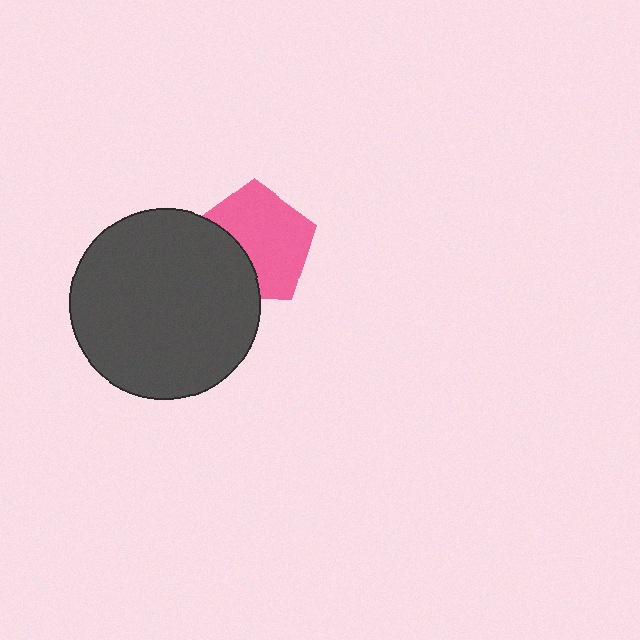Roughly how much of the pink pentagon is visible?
Most of it is visible (roughly 67%).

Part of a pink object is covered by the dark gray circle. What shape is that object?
It is a pentagon.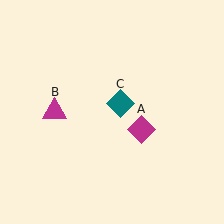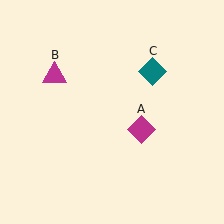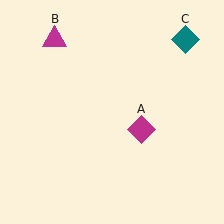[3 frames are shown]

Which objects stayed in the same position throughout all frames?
Magenta diamond (object A) remained stationary.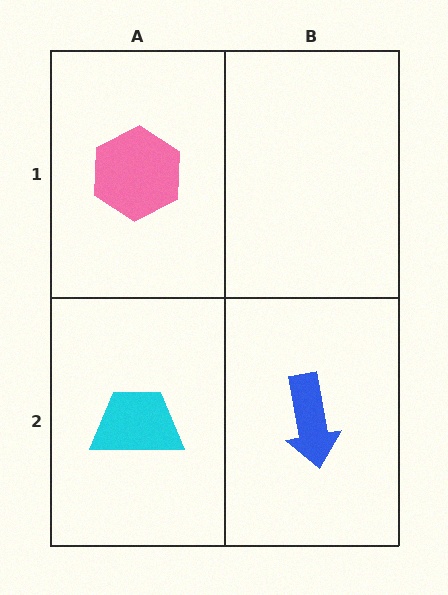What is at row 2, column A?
A cyan trapezoid.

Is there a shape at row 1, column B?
No, that cell is empty.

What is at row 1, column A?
A pink hexagon.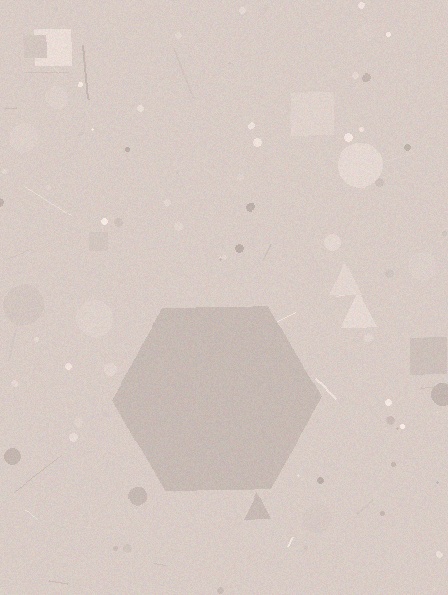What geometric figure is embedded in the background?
A hexagon is embedded in the background.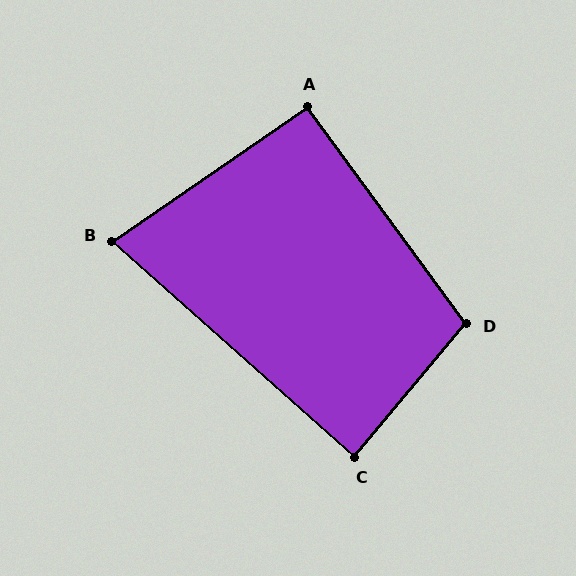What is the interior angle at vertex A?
Approximately 92 degrees (approximately right).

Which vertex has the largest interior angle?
D, at approximately 104 degrees.